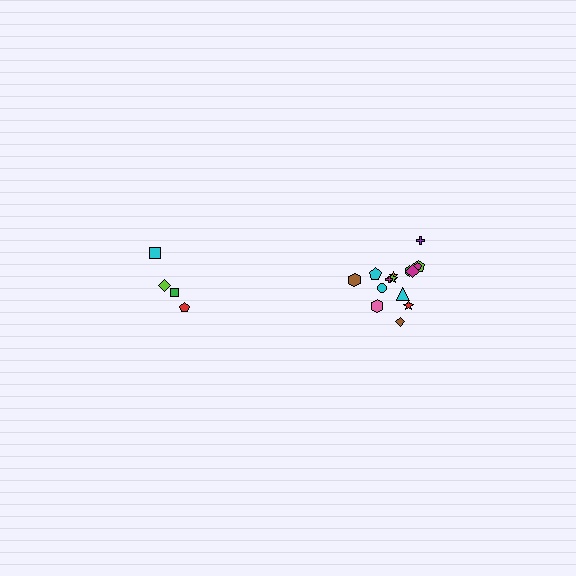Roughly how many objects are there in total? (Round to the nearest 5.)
Roughly 20 objects in total.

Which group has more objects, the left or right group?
The right group.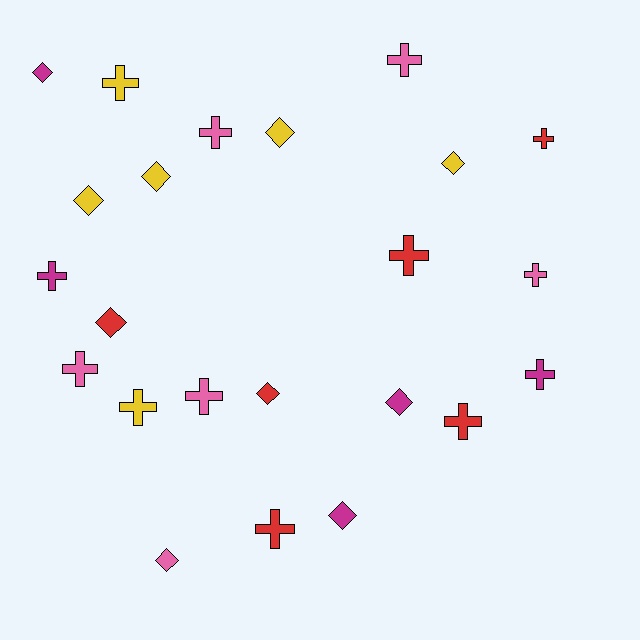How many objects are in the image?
There are 23 objects.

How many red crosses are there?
There are 4 red crosses.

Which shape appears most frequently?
Cross, with 13 objects.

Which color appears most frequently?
Red, with 6 objects.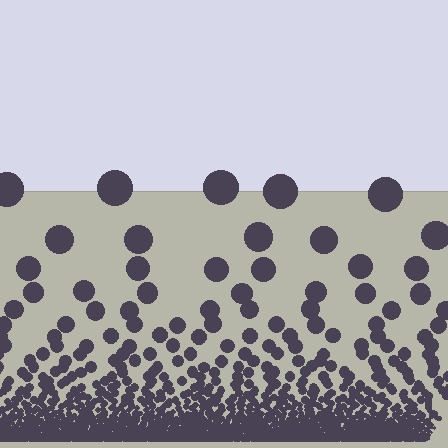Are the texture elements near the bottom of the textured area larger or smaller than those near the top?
Smaller. The gradient is inverted — elements near the bottom are smaller and denser.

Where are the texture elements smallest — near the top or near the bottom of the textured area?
Near the bottom.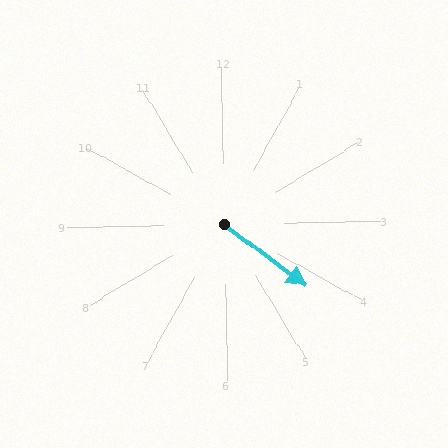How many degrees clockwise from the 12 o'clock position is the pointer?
Approximately 128 degrees.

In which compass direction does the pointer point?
Southeast.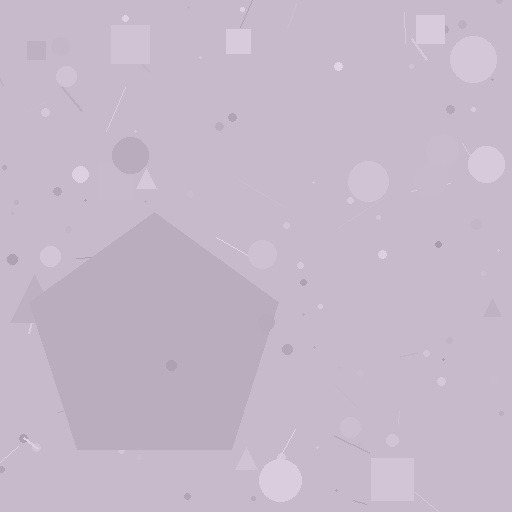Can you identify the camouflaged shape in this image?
The camouflaged shape is a pentagon.